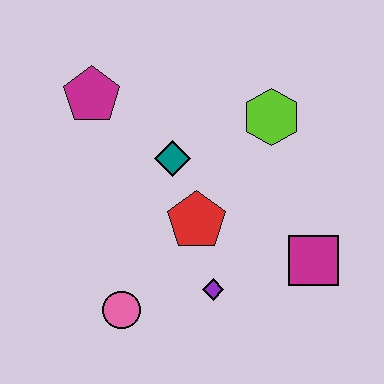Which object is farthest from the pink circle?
The lime hexagon is farthest from the pink circle.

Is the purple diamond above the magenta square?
No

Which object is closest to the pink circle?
The purple diamond is closest to the pink circle.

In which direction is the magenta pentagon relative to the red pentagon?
The magenta pentagon is above the red pentagon.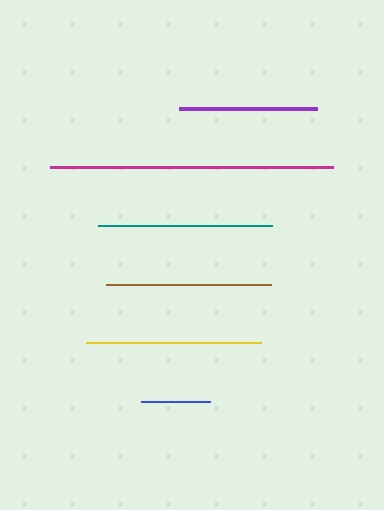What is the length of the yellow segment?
The yellow segment is approximately 175 pixels long.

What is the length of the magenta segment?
The magenta segment is approximately 284 pixels long.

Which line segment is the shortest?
The blue line is the shortest at approximately 69 pixels.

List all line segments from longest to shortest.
From longest to shortest: magenta, yellow, teal, brown, purple, blue.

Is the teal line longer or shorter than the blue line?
The teal line is longer than the blue line.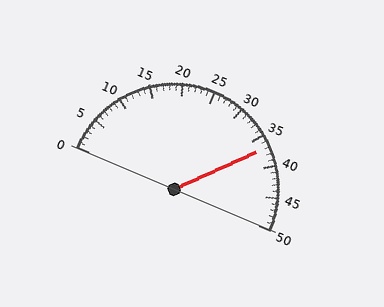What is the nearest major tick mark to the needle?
The nearest major tick mark is 35.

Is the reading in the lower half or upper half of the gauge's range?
The reading is in the upper half of the range (0 to 50).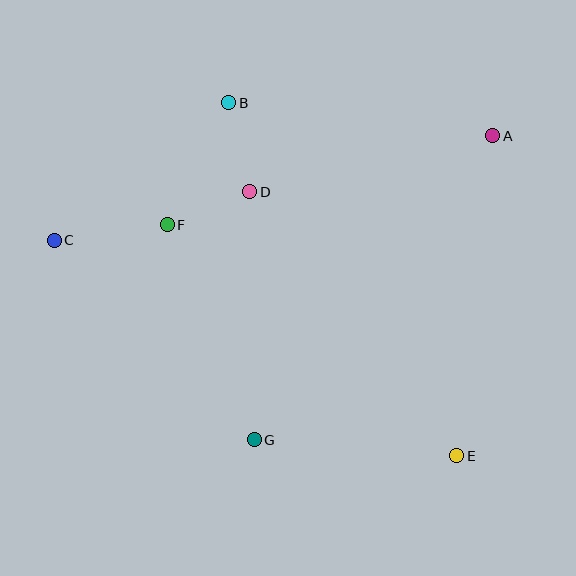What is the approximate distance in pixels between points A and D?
The distance between A and D is approximately 249 pixels.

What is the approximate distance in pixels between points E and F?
The distance between E and F is approximately 370 pixels.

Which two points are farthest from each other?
Points C and E are farthest from each other.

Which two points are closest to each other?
Points D and F are closest to each other.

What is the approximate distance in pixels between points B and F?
The distance between B and F is approximately 137 pixels.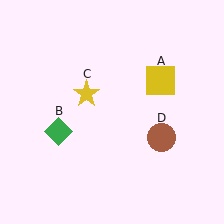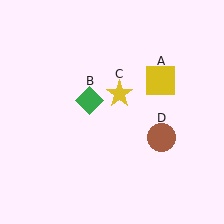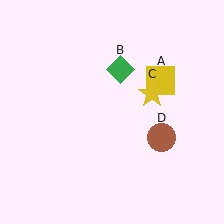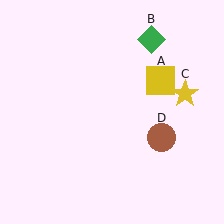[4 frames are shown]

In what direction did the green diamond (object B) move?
The green diamond (object B) moved up and to the right.